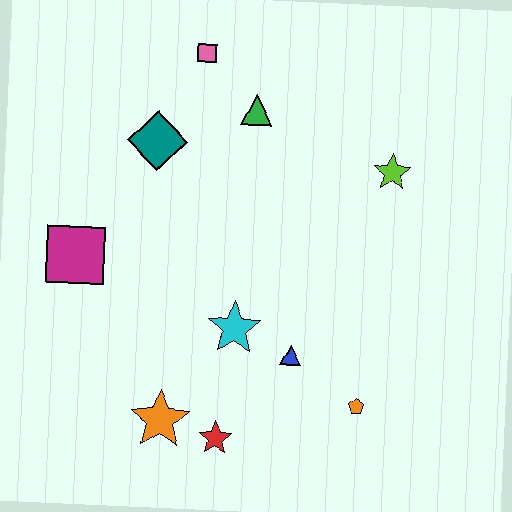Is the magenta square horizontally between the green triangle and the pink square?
No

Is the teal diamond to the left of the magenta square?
No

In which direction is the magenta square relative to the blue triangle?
The magenta square is to the left of the blue triangle.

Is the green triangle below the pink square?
Yes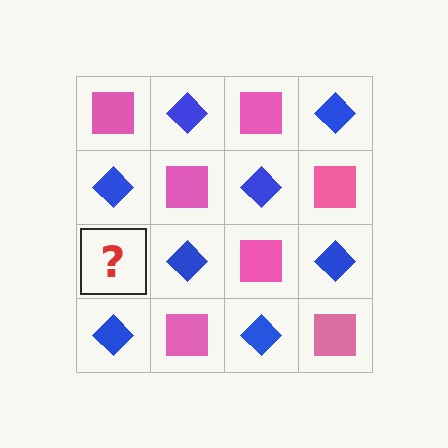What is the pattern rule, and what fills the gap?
The rule is that it alternates pink square and blue diamond in a checkerboard pattern. The gap should be filled with a pink square.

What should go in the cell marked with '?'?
The missing cell should contain a pink square.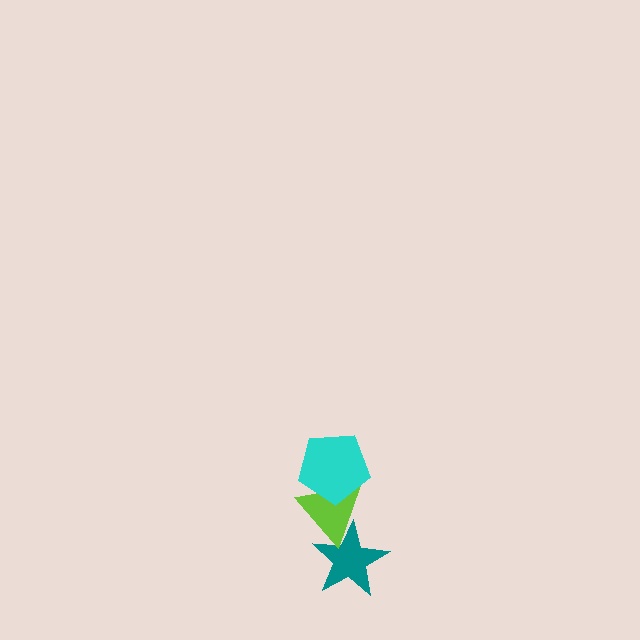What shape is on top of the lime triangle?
The cyan pentagon is on top of the lime triangle.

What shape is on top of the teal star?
The lime triangle is on top of the teal star.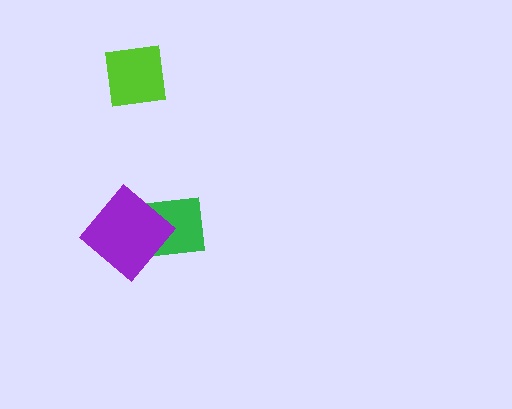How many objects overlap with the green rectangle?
1 object overlaps with the green rectangle.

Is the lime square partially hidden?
No, no other shape covers it.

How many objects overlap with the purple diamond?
1 object overlaps with the purple diamond.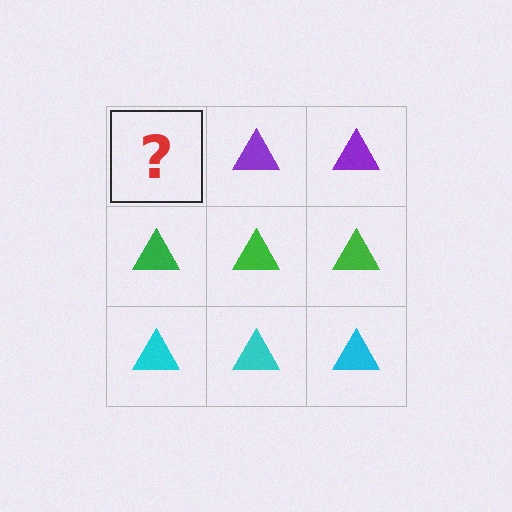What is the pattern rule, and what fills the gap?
The rule is that each row has a consistent color. The gap should be filled with a purple triangle.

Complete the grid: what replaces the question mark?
The question mark should be replaced with a purple triangle.